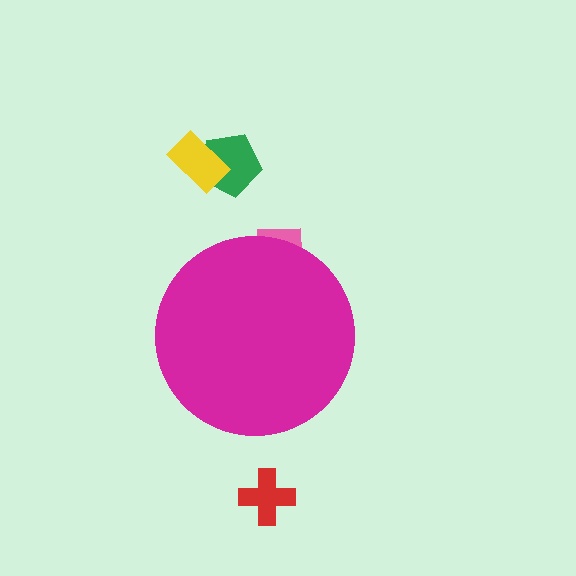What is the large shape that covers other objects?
A magenta circle.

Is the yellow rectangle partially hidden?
No, the yellow rectangle is fully visible.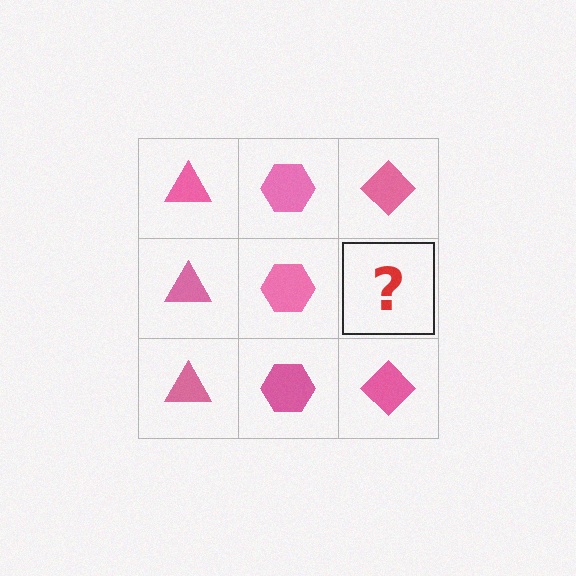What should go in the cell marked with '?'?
The missing cell should contain a pink diamond.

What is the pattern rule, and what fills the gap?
The rule is that each column has a consistent shape. The gap should be filled with a pink diamond.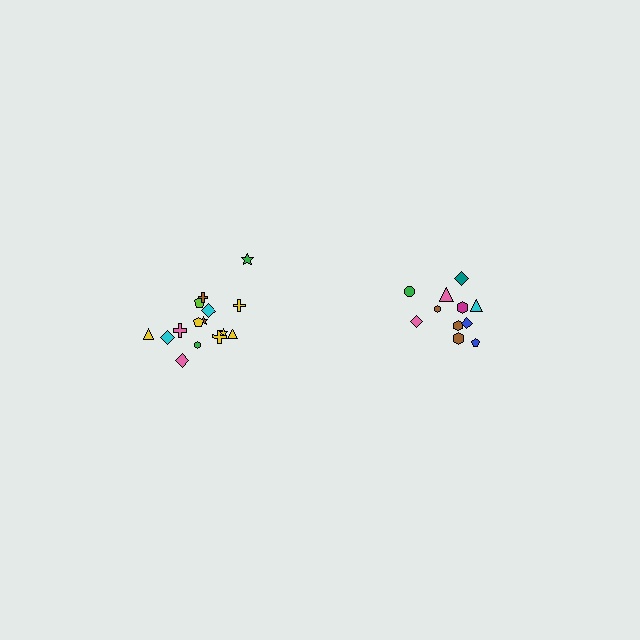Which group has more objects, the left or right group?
The left group.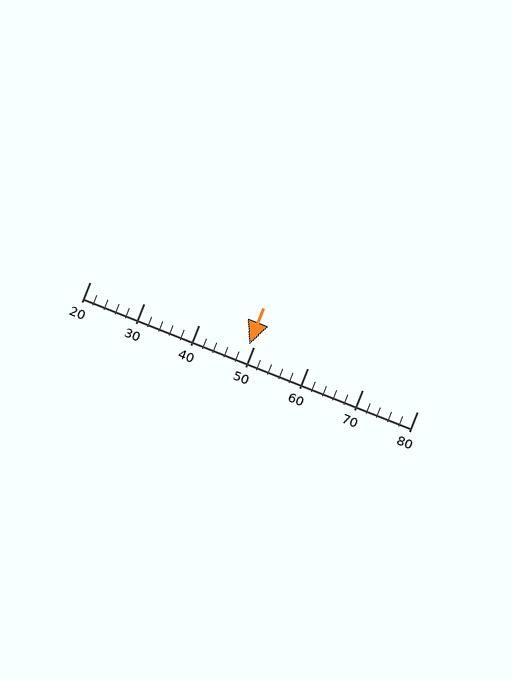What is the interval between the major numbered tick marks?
The major tick marks are spaced 10 units apart.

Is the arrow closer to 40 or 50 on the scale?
The arrow is closer to 50.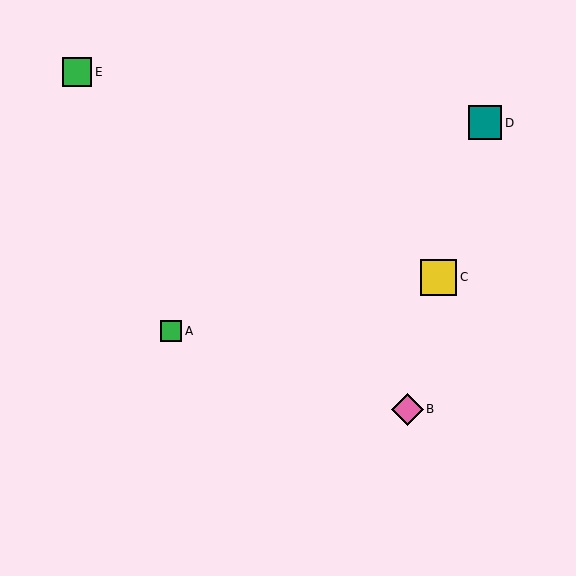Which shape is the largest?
The yellow square (labeled C) is the largest.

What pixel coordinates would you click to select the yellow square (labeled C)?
Click at (439, 277) to select the yellow square C.